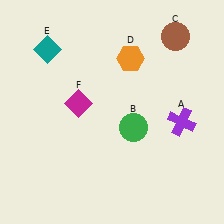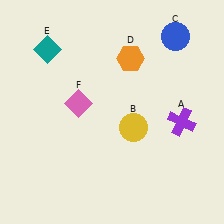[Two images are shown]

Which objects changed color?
B changed from green to yellow. C changed from brown to blue. F changed from magenta to pink.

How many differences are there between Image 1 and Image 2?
There are 3 differences between the two images.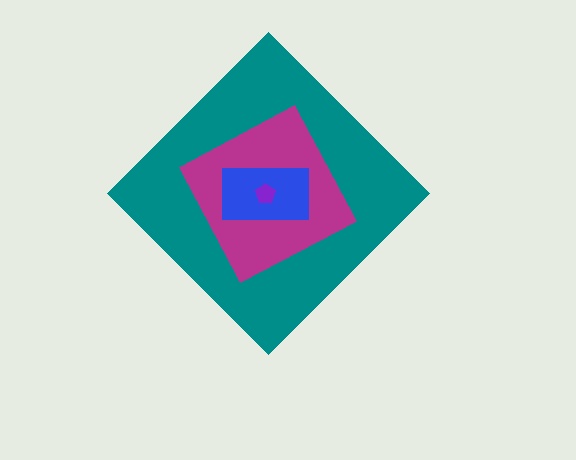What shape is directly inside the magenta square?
The blue rectangle.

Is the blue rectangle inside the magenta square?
Yes.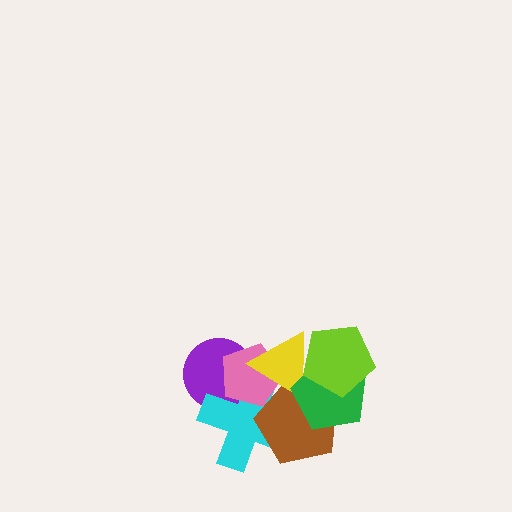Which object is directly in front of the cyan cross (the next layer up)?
The brown pentagon is directly in front of the cyan cross.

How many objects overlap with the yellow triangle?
6 objects overlap with the yellow triangle.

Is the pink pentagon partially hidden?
Yes, it is partially covered by another shape.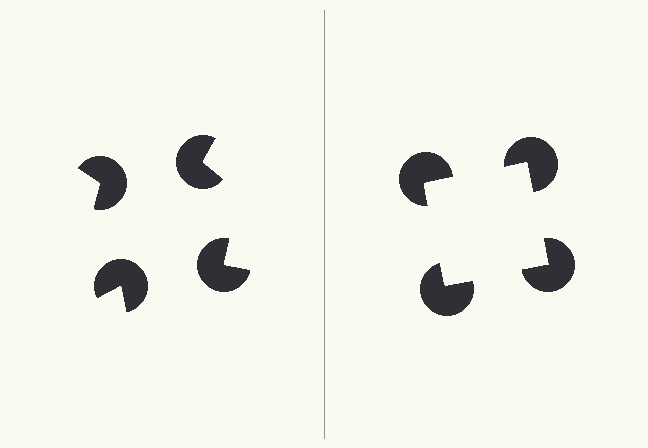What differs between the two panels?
The pac-man discs are positioned identically on both sides; only the wedge orientations differ. On the right they align to a square; on the left they are misaligned.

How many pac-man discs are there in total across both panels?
8 — 4 on each side.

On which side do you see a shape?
An illusory square appears on the right side. On the left side the wedge cuts are rotated, so no coherent shape forms.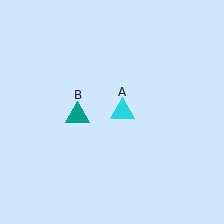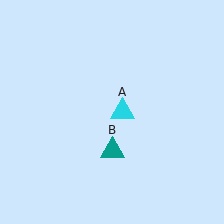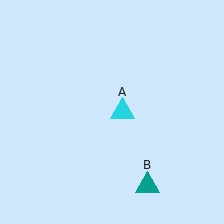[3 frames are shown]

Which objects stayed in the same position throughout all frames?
Cyan triangle (object A) remained stationary.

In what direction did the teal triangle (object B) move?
The teal triangle (object B) moved down and to the right.